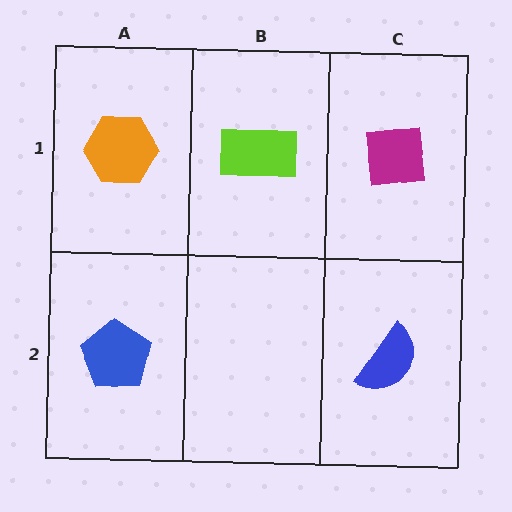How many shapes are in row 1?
3 shapes.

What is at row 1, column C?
A magenta square.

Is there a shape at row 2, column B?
No, that cell is empty.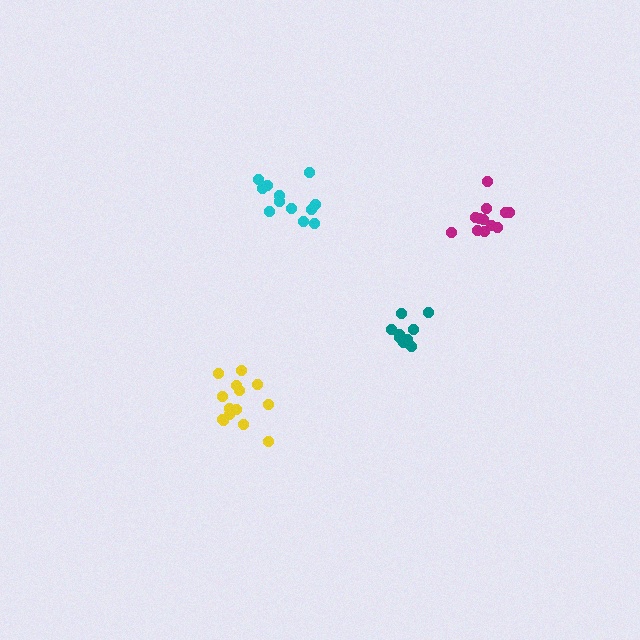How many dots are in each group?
Group 1: 14 dots, Group 2: 9 dots, Group 3: 12 dots, Group 4: 12 dots (47 total).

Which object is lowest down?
The yellow cluster is bottommost.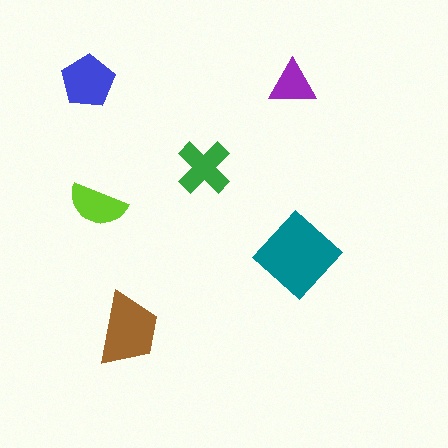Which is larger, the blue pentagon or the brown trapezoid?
The brown trapezoid.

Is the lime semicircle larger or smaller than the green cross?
Smaller.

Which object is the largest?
The teal diamond.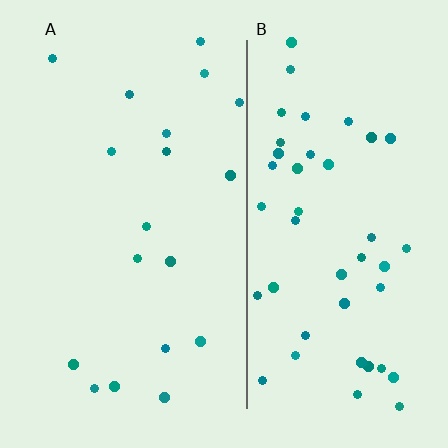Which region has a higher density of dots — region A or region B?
B (the right).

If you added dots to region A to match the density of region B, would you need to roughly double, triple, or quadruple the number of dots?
Approximately double.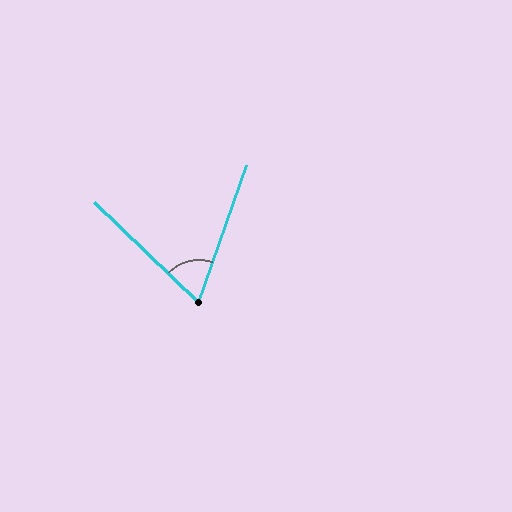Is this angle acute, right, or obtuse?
It is acute.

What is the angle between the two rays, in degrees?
Approximately 65 degrees.